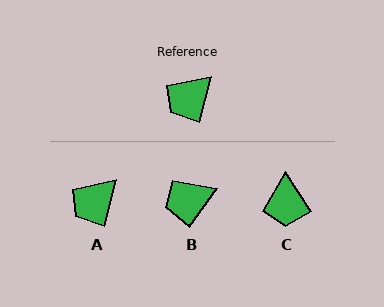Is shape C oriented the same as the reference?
No, it is off by about 48 degrees.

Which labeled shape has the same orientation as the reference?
A.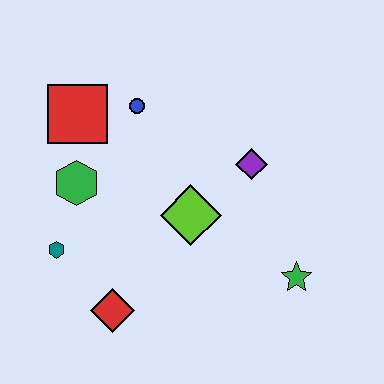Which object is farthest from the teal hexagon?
The green star is farthest from the teal hexagon.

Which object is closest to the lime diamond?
The purple diamond is closest to the lime diamond.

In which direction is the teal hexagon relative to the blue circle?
The teal hexagon is below the blue circle.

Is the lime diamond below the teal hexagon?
No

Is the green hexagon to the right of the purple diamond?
No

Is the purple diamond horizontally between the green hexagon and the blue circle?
No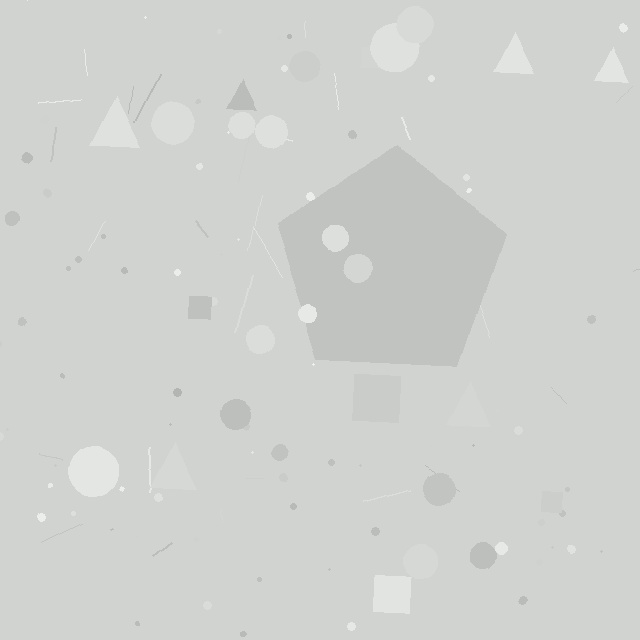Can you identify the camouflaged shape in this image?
The camouflaged shape is a pentagon.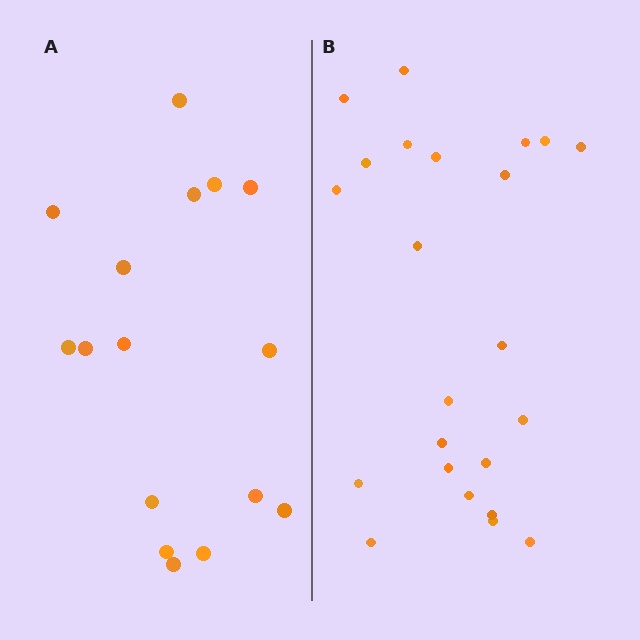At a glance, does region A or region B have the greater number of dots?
Region B (the right region) has more dots.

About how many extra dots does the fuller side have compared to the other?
Region B has roughly 8 or so more dots than region A.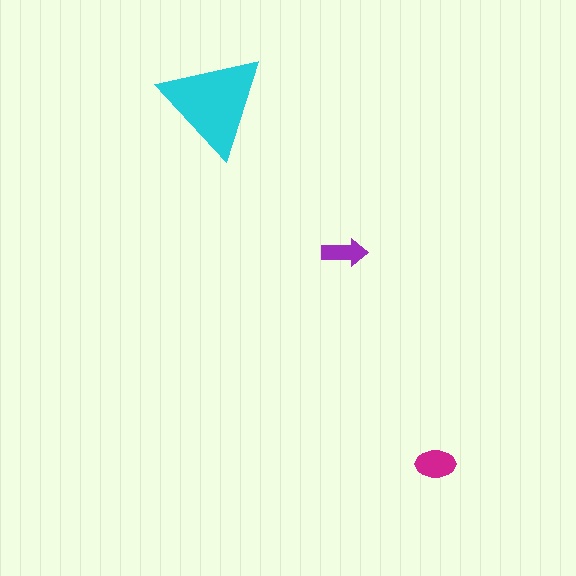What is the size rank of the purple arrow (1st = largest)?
3rd.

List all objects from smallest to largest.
The purple arrow, the magenta ellipse, the cyan triangle.